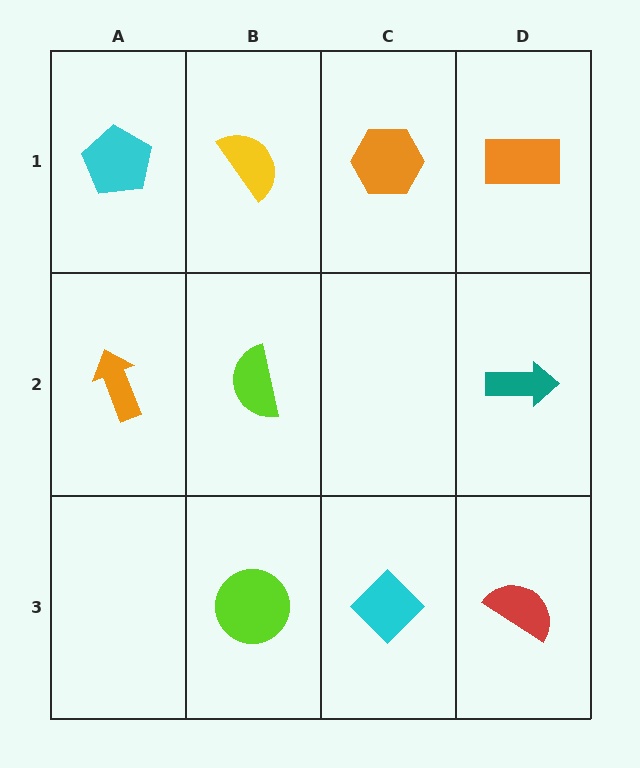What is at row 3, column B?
A lime circle.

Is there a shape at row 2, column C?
No, that cell is empty.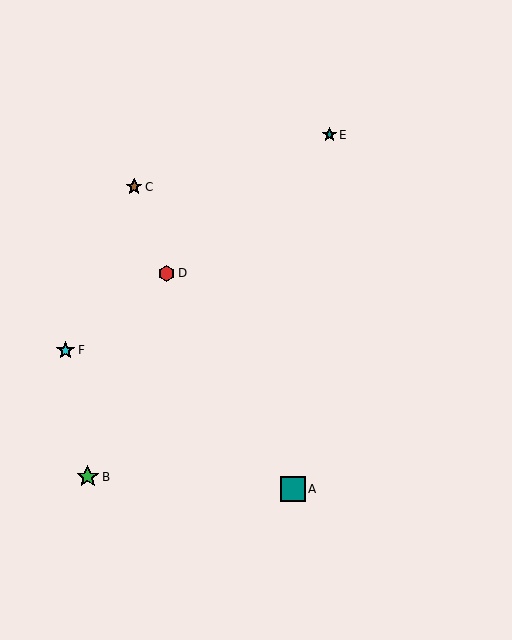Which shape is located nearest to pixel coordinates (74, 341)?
The cyan star (labeled F) at (66, 350) is nearest to that location.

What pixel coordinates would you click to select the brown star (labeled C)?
Click at (134, 187) to select the brown star C.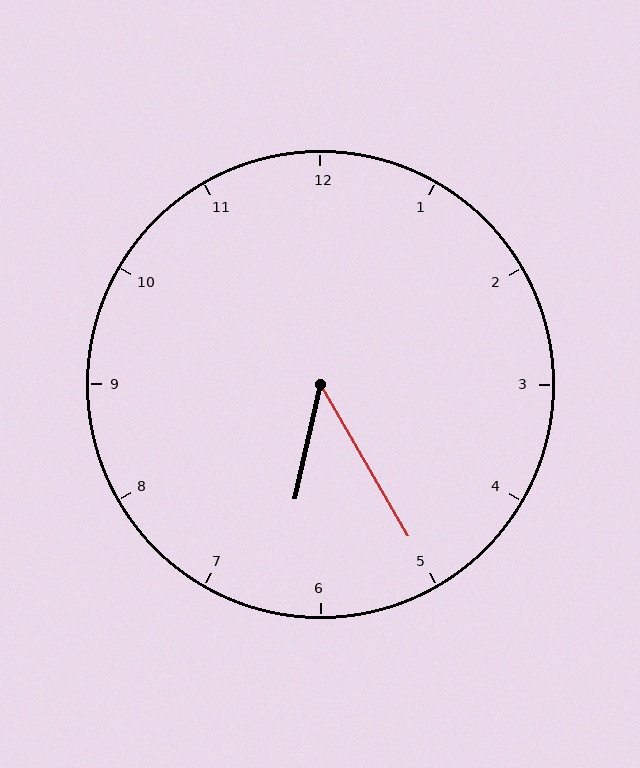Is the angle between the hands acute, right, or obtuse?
It is acute.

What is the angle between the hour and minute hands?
Approximately 42 degrees.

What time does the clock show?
6:25.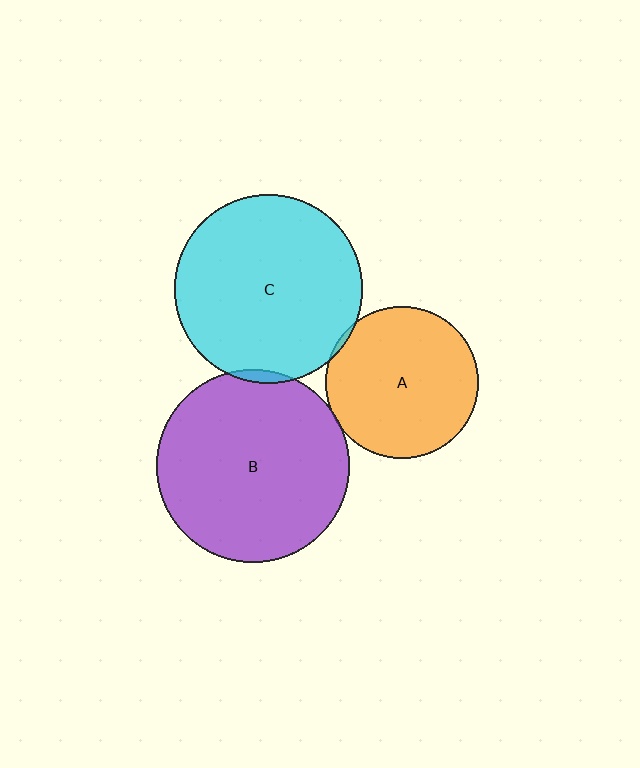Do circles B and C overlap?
Yes.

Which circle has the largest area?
Circle B (purple).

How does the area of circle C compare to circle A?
Approximately 1.5 times.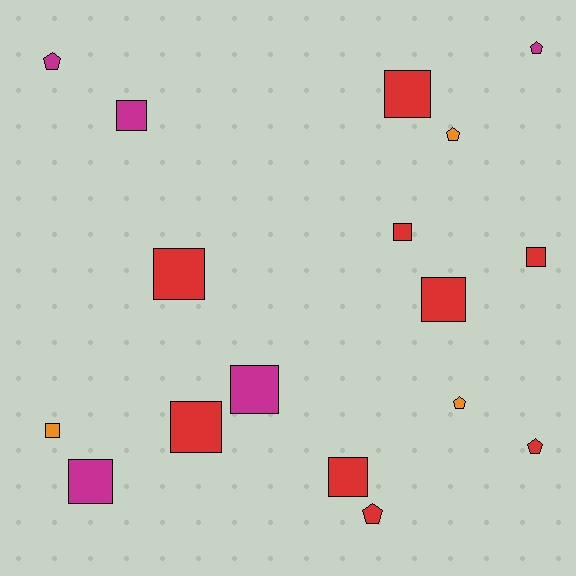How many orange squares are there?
There is 1 orange square.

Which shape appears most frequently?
Square, with 11 objects.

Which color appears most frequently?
Red, with 9 objects.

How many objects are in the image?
There are 17 objects.